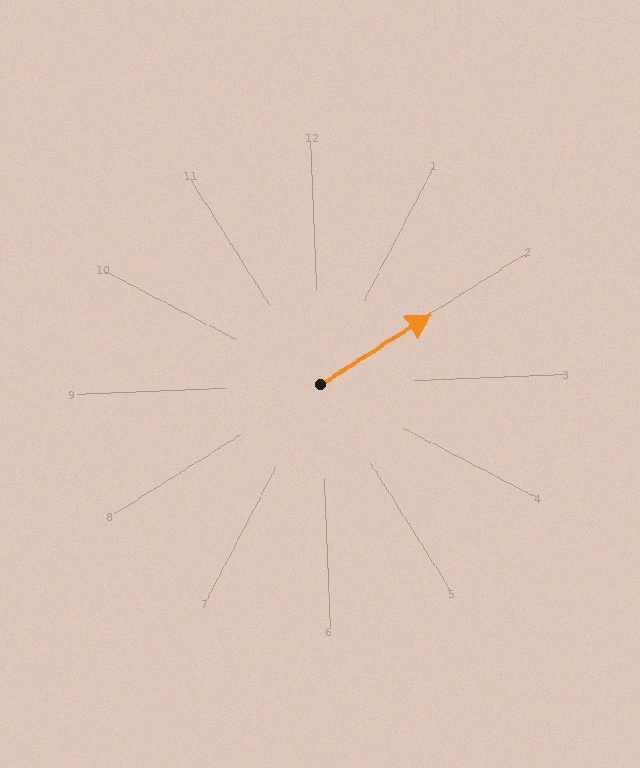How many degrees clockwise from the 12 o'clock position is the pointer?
Approximately 60 degrees.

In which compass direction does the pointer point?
Northeast.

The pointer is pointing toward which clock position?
Roughly 2 o'clock.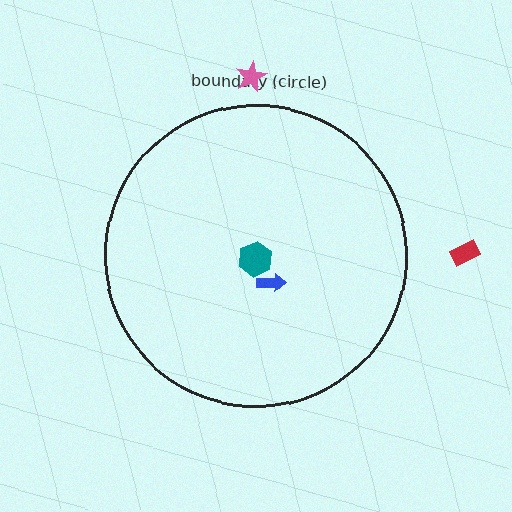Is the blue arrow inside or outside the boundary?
Inside.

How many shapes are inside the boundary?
2 inside, 2 outside.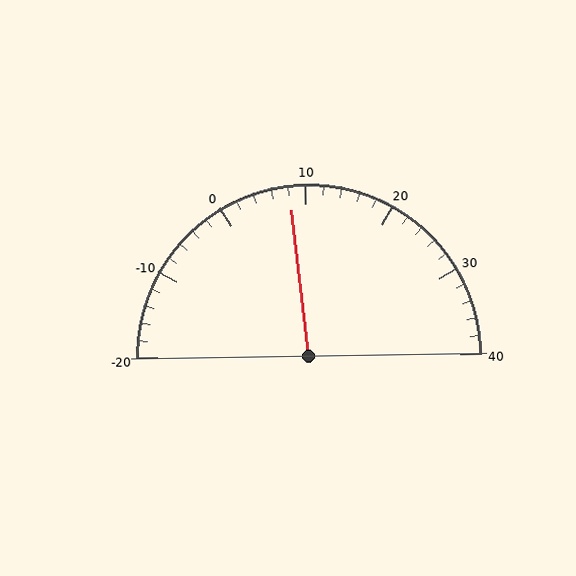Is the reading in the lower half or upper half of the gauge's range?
The reading is in the lower half of the range (-20 to 40).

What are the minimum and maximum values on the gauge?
The gauge ranges from -20 to 40.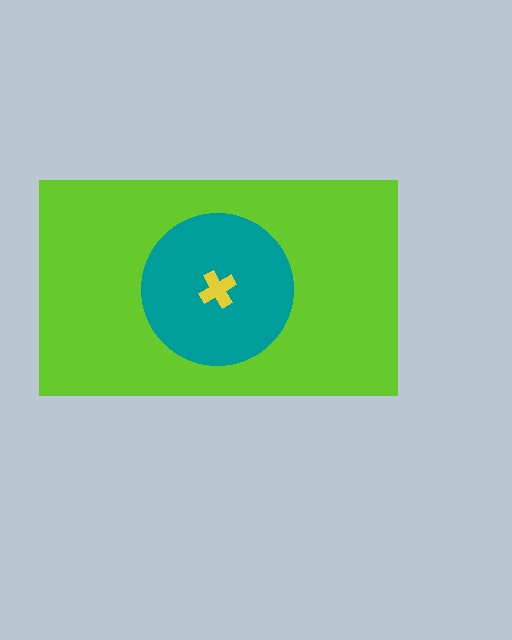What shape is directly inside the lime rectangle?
The teal circle.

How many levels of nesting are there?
3.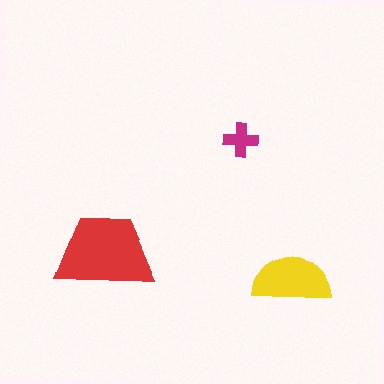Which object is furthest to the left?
The red trapezoid is leftmost.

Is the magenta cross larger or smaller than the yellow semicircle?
Smaller.